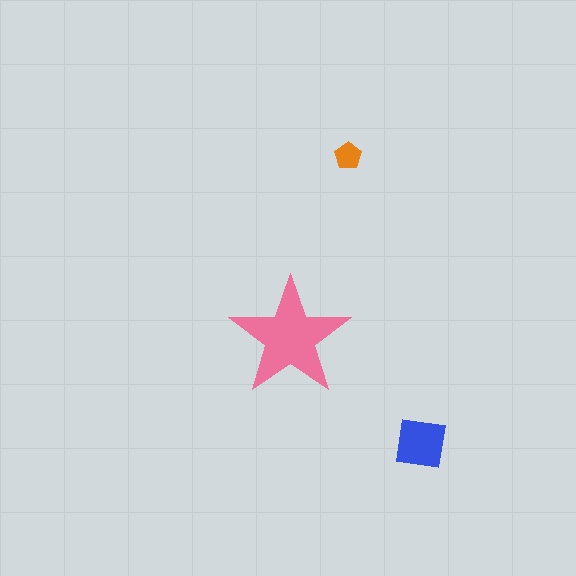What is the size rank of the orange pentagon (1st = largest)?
3rd.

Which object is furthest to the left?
The pink star is leftmost.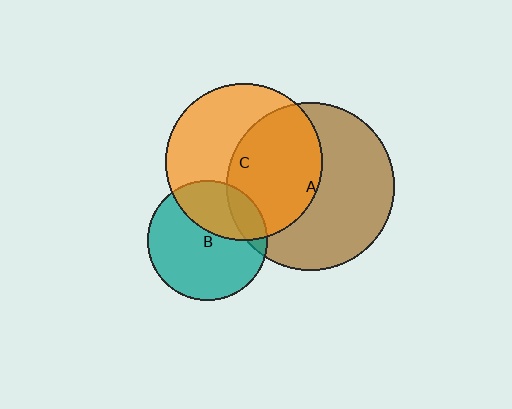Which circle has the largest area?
Circle A (brown).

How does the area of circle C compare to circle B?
Approximately 1.7 times.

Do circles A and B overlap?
Yes.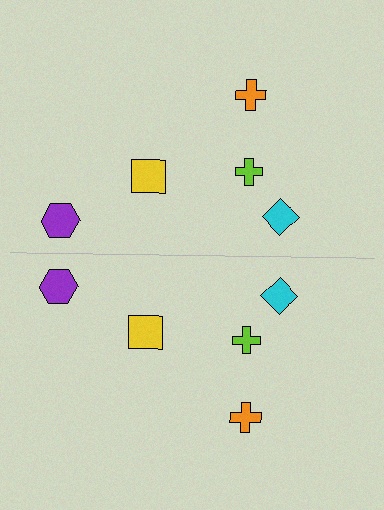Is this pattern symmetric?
Yes, this pattern has bilateral (reflection) symmetry.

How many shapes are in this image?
There are 10 shapes in this image.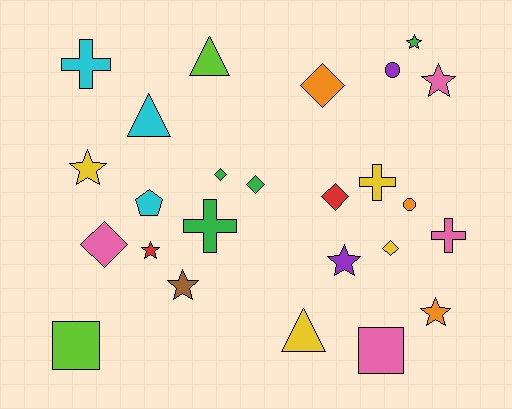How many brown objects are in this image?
There is 1 brown object.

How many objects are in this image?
There are 25 objects.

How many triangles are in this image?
There are 3 triangles.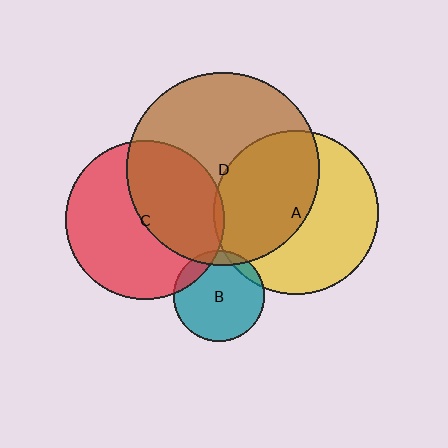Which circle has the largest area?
Circle D (brown).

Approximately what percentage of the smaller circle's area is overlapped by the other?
Approximately 50%.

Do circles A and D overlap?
Yes.